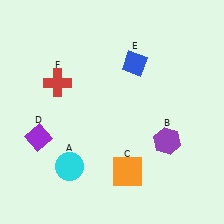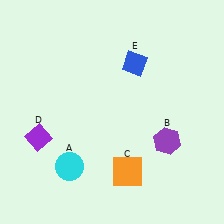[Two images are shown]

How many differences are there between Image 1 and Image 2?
There is 1 difference between the two images.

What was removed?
The red cross (F) was removed in Image 2.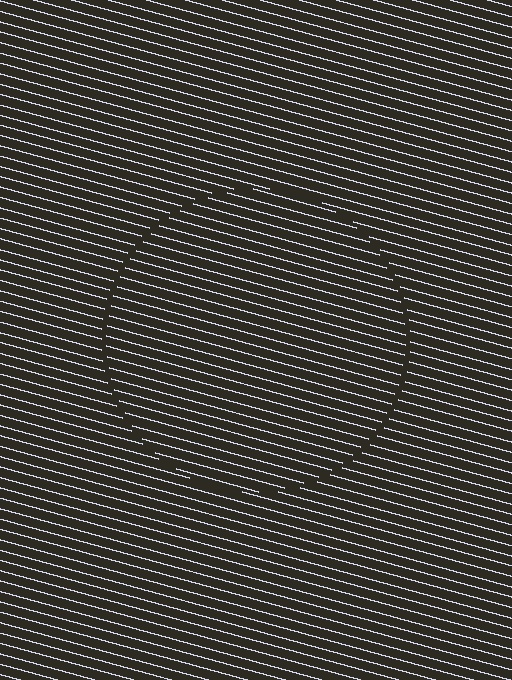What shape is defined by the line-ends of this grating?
An illusory circle. The interior of the shape contains the same grating, shifted by half a period — the contour is defined by the phase discontinuity where line-ends from the inner and outer gratings abut.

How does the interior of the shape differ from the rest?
The interior of the shape contains the same grating, shifted by half a period — the contour is defined by the phase discontinuity where line-ends from the inner and outer gratings abut.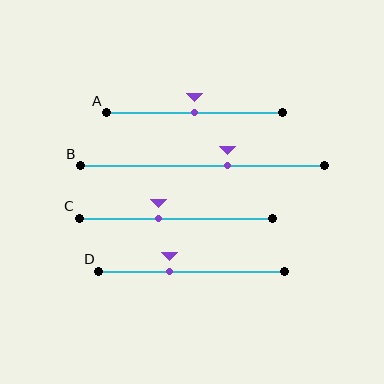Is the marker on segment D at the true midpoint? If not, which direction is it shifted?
No, the marker on segment D is shifted to the left by about 12% of the segment length.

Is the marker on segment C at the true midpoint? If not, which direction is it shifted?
No, the marker on segment C is shifted to the left by about 9% of the segment length.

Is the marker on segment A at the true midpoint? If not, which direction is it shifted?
Yes, the marker on segment A is at the true midpoint.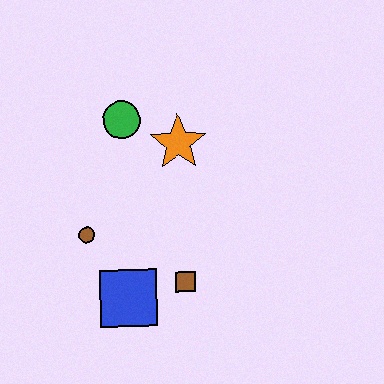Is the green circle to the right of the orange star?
No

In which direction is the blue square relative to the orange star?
The blue square is below the orange star.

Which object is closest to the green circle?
The orange star is closest to the green circle.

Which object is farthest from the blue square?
The green circle is farthest from the blue square.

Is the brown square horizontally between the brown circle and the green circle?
No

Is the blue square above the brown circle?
No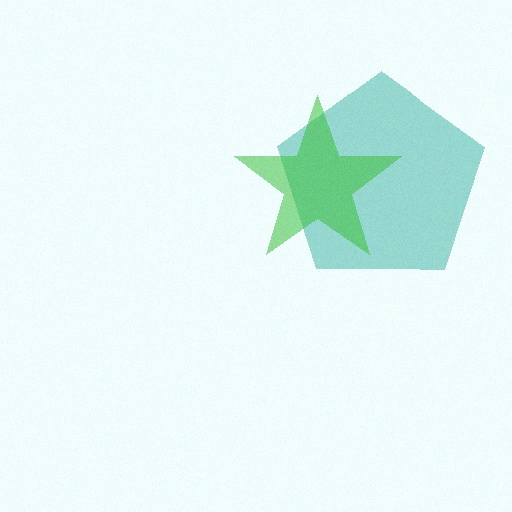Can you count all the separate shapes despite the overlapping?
Yes, there are 2 separate shapes.